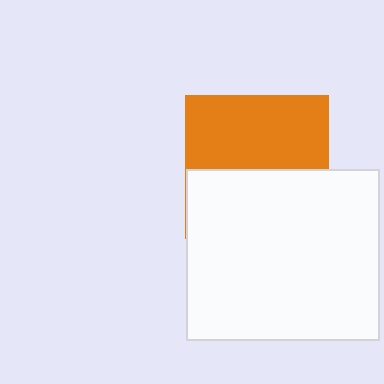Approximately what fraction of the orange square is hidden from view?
Roughly 49% of the orange square is hidden behind the white rectangle.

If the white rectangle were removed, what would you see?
You would see the complete orange square.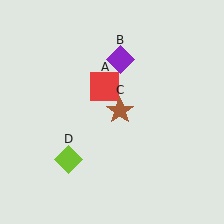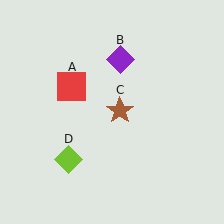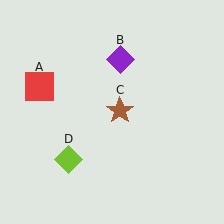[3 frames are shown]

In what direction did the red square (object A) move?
The red square (object A) moved left.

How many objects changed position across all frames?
1 object changed position: red square (object A).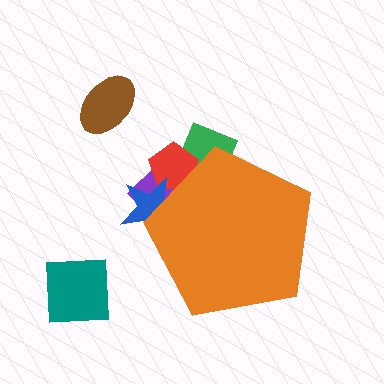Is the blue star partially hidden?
Yes, the blue star is partially hidden behind the orange pentagon.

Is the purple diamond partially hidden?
Yes, the purple diamond is partially hidden behind the orange pentagon.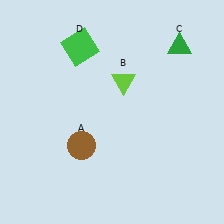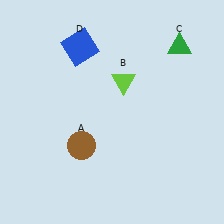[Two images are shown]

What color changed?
The square (D) changed from green in Image 1 to blue in Image 2.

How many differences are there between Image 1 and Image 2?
There is 1 difference between the two images.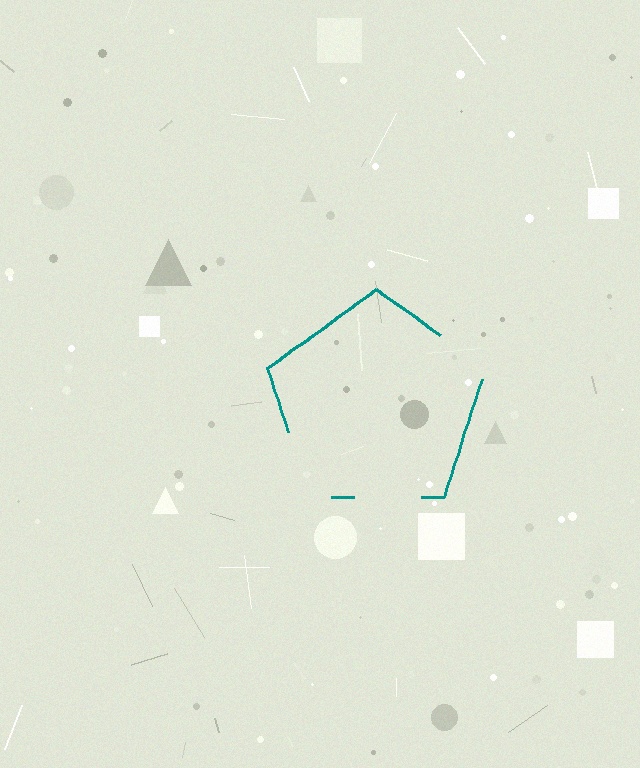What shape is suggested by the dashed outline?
The dashed outline suggests a pentagon.